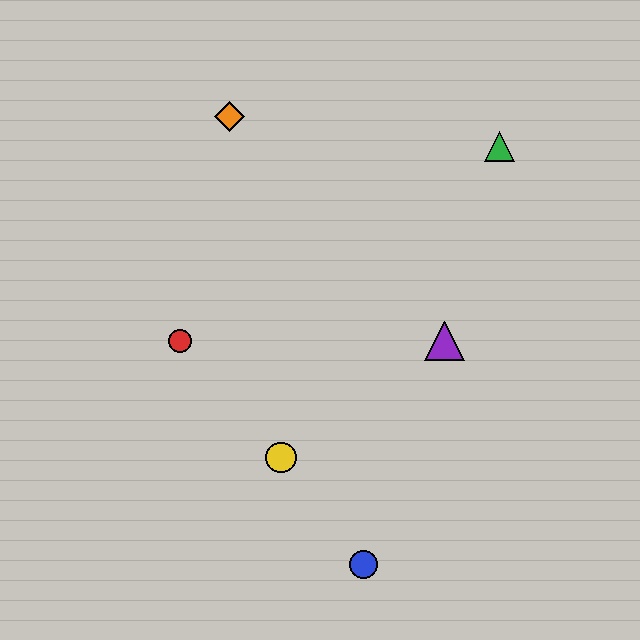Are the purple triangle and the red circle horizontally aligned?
Yes, both are at y≈341.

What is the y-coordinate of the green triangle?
The green triangle is at y≈147.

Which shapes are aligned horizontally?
The red circle, the purple triangle are aligned horizontally.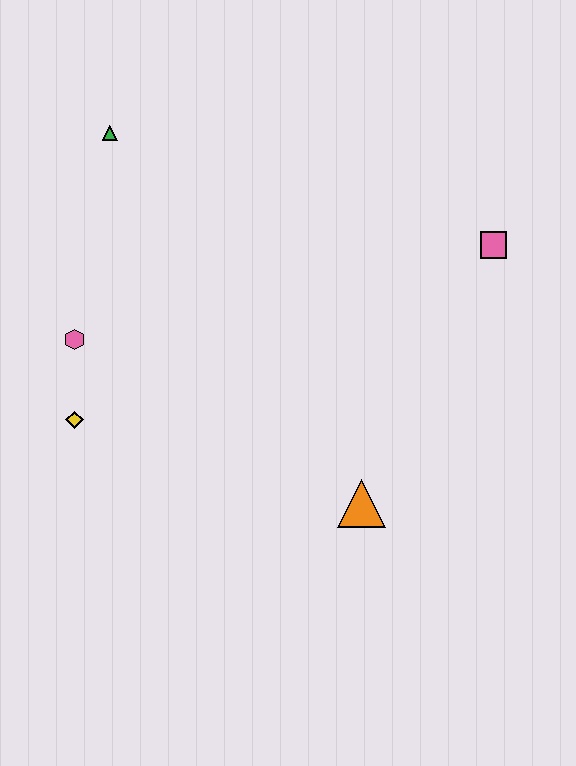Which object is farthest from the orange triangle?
The green triangle is farthest from the orange triangle.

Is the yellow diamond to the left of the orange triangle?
Yes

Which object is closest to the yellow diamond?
The pink hexagon is closest to the yellow diamond.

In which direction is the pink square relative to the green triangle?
The pink square is to the right of the green triangle.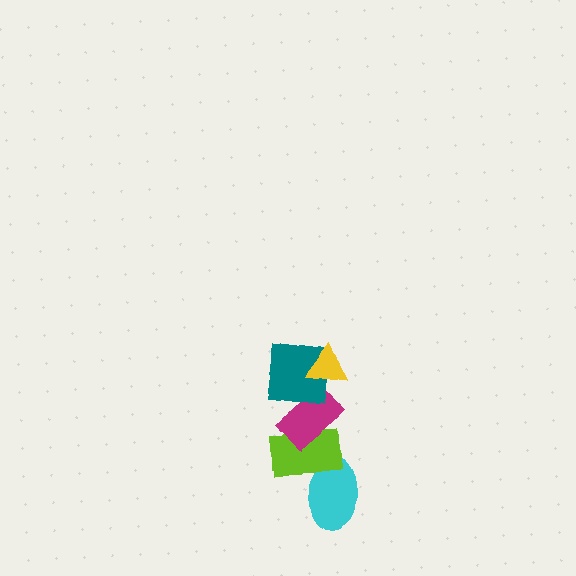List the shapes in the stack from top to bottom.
From top to bottom: the yellow triangle, the teal square, the magenta rectangle, the lime rectangle, the cyan ellipse.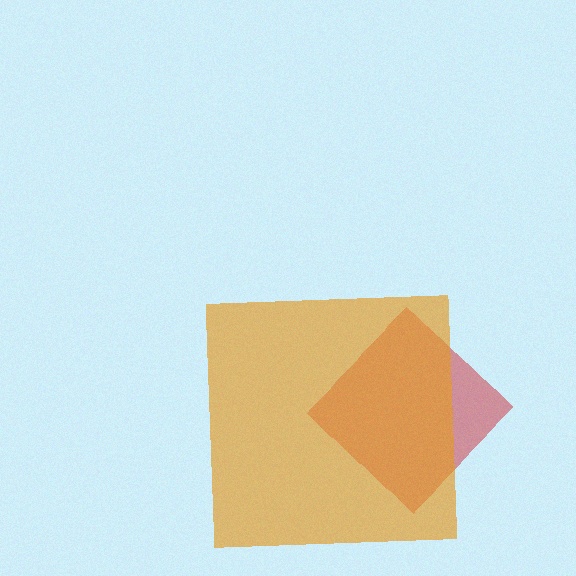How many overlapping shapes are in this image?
There are 2 overlapping shapes in the image.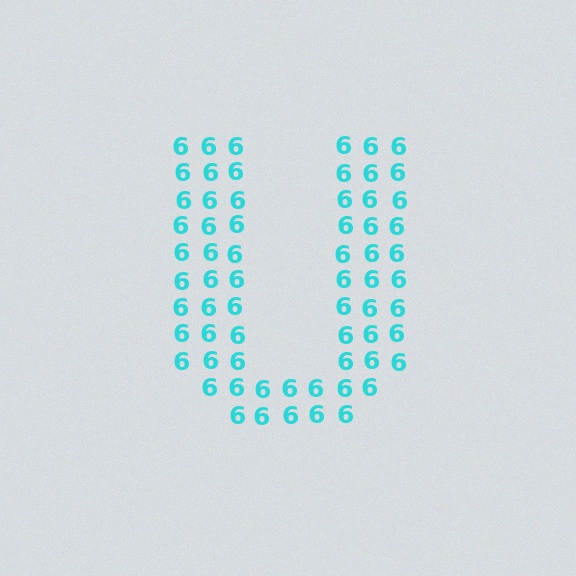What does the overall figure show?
The overall figure shows the letter U.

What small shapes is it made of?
It is made of small digit 6's.